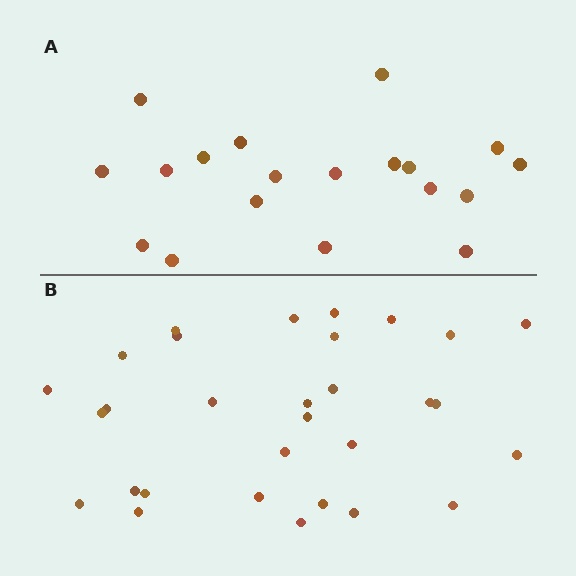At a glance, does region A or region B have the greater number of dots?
Region B (the bottom region) has more dots.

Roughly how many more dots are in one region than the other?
Region B has roughly 12 or so more dots than region A.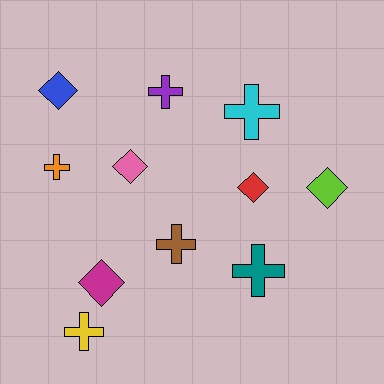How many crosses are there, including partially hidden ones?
There are 6 crosses.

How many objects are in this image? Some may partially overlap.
There are 11 objects.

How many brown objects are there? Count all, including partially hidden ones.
There is 1 brown object.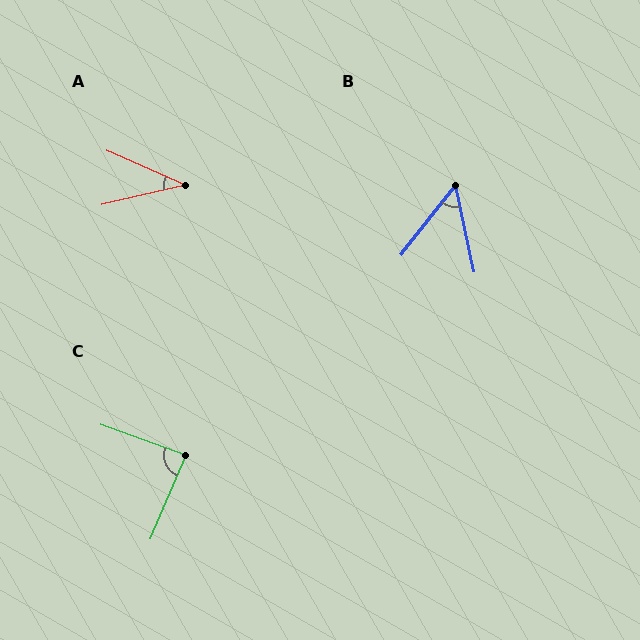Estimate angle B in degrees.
Approximately 50 degrees.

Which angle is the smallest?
A, at approximately 37 degrees.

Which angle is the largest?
C, at approximately 87 degrees.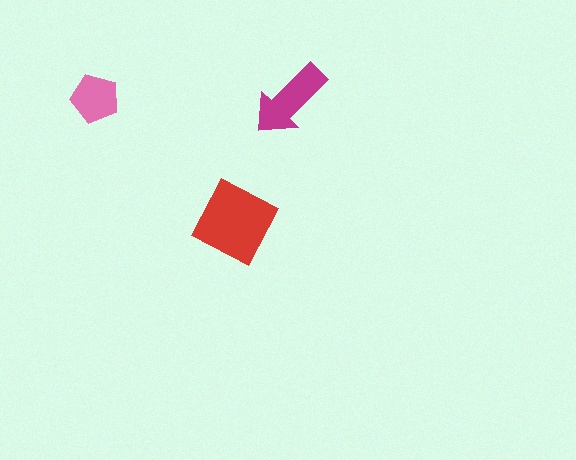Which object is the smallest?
The pink pentagon.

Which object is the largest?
The red square.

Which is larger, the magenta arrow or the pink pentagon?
The magenta arrow.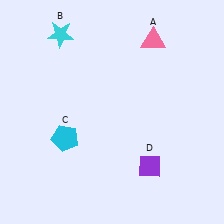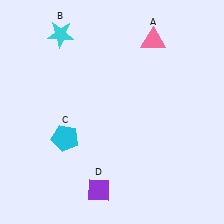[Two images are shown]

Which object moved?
The purple diamond (D) moved left.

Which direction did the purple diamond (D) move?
The purple diamond (D) moved left.